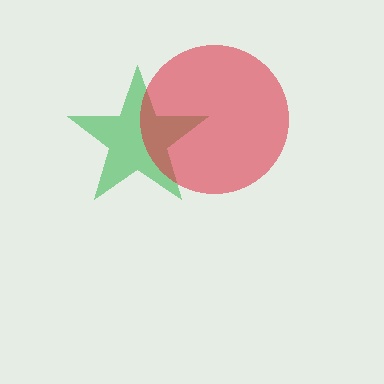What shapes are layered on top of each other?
The layered shapes are: a green star, a red circle.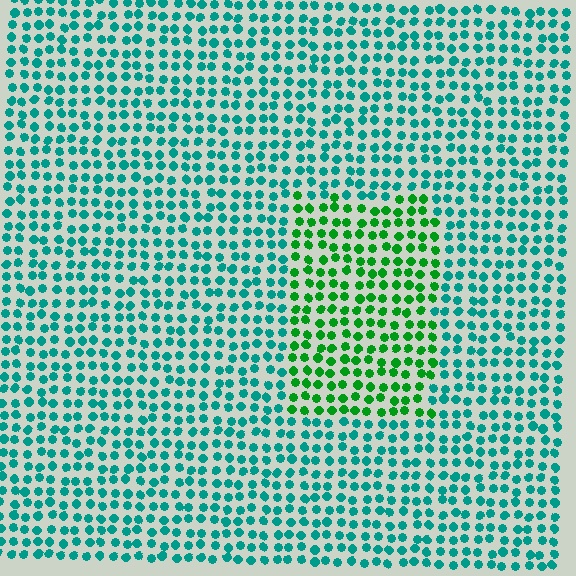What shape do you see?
I see a rectangle.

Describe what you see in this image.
The image is filled with small teal elements in a uniform arrangement. A rectangle-shaped region is visible where the elements are tinted to a slightly different hue, forming a subtle color boundary.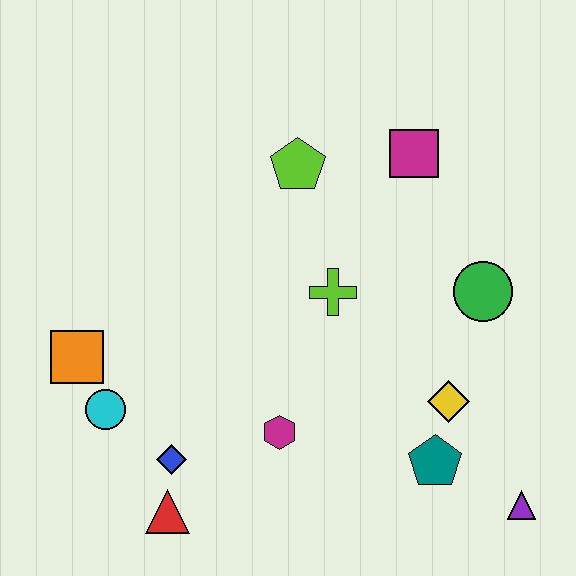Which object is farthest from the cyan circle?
The purple triangle is farthest from the cyan circle.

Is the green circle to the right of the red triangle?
Yes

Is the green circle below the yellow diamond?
No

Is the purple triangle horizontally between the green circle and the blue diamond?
No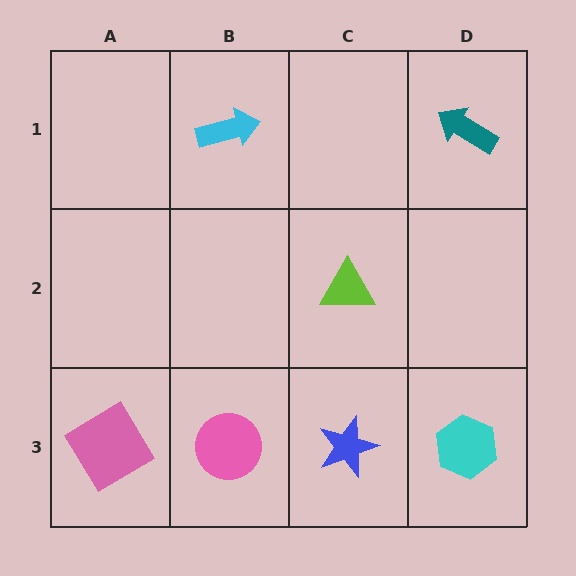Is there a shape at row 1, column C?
No, that cell is empty.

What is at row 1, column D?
A teal arrow.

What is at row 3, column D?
A cyan hexagon.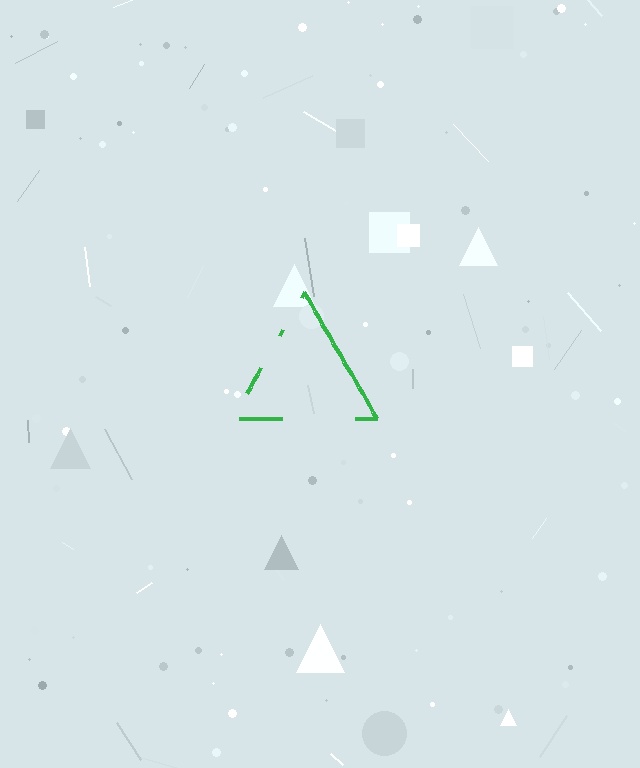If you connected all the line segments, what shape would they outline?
They would outline a triangle.